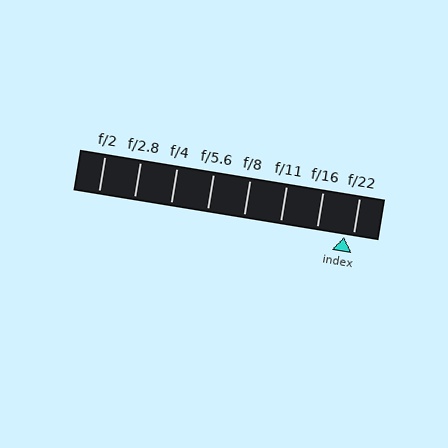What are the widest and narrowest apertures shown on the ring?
The widest aperture shown is f/2 and the narrowest is f/22.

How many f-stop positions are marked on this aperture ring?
There are 8 f-stop positions marked.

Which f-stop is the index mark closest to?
The index mark is closest to f/22.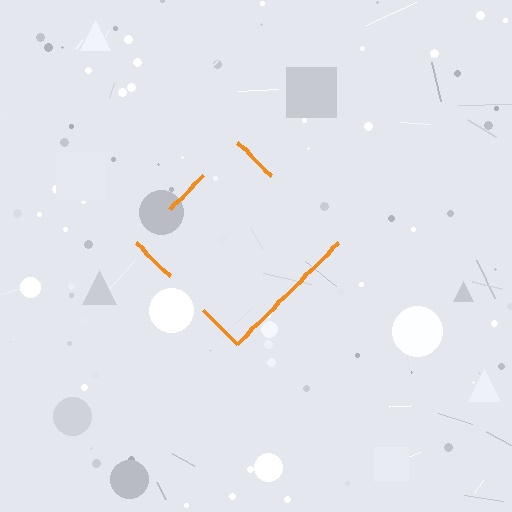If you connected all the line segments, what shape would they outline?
They would outline a diamond.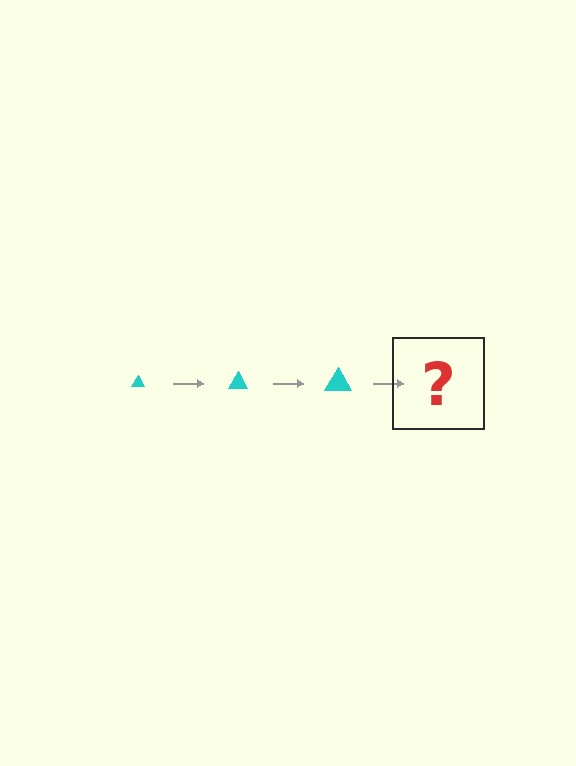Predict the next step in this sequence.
The next step is a cyan triangle, larger than the previous one.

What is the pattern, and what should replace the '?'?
The pattern is that the triangle gets progressively larger each step. The '?' should be a cyan triangle, larger than the previous one.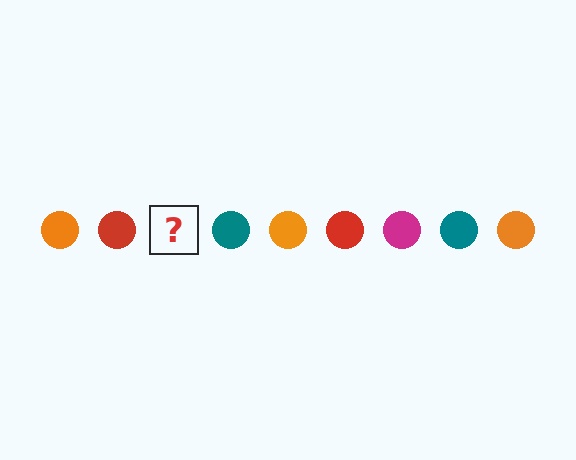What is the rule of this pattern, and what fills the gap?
The rule is that the pattern cycles through orange, red, magenta, teal circles. The gap should be filled with a magenta circle.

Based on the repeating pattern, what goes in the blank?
The blank should be a magenta circle.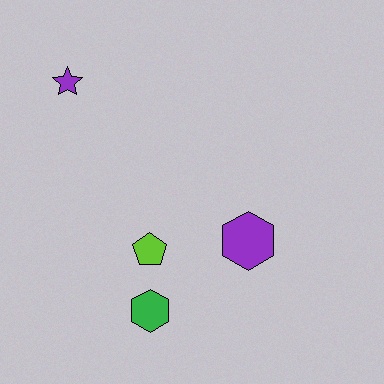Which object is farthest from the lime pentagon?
The purple star is farthest from the lime pentagon.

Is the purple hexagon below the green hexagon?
No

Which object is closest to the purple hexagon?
The lime pentagon is closest to the purple hexagon.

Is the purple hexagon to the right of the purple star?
Yes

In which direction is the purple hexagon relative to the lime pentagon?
The purple hexagon is to the right of the lime pentagon.